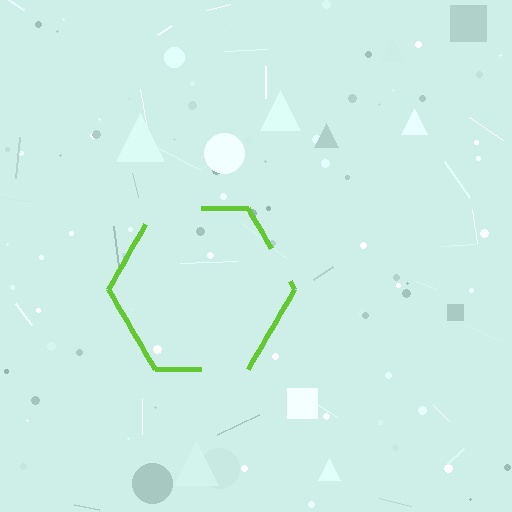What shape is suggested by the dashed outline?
The dashed outline suggests a hexagon.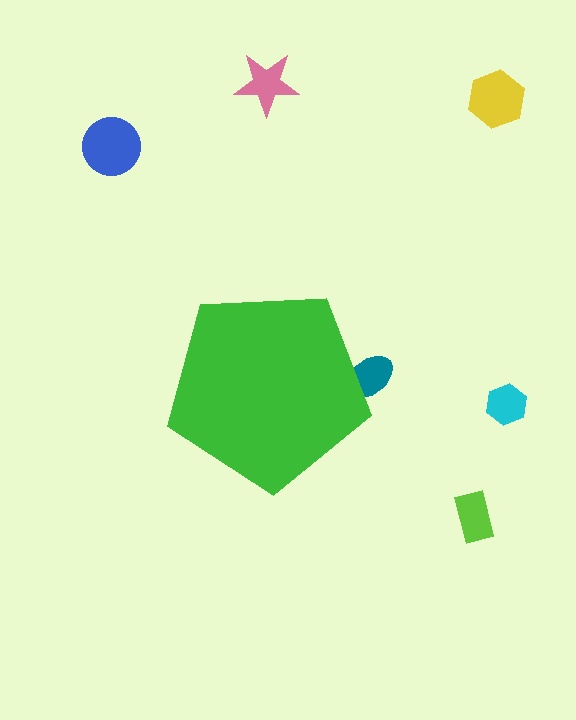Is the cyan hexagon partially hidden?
No, the cyan hexagon is fully visible.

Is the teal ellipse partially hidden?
Yes, the teal ellipse is partially hidden behind the green pentagon.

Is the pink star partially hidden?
No, the pink star is fully visible.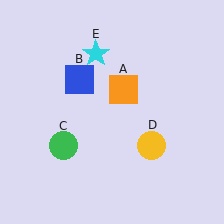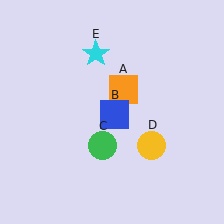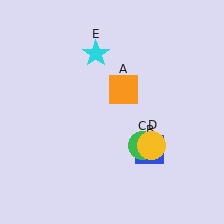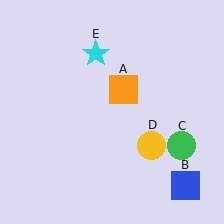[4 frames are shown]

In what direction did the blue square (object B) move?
The blue square (object B) moved down and to the right.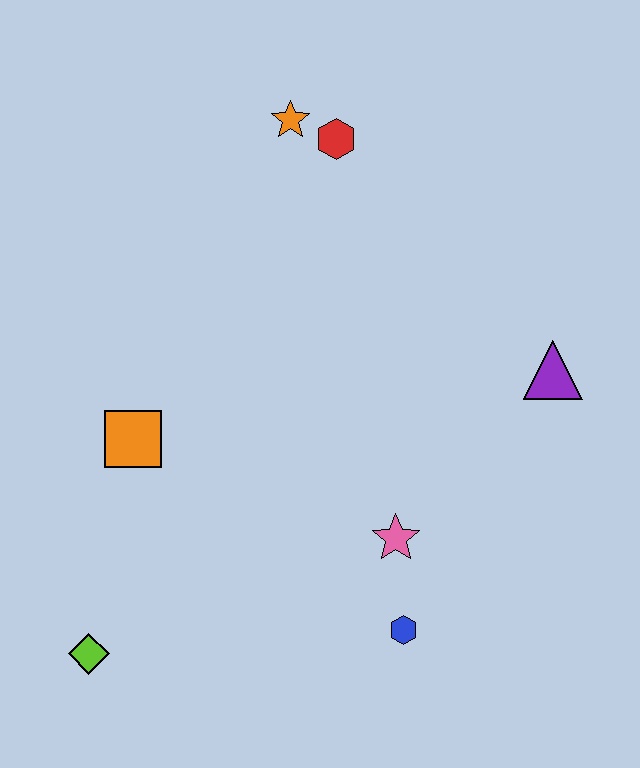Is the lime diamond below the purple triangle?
Yes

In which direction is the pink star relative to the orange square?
The pink star is to the right of the orange square.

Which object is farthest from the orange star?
The lime diamond is farthest from the orange star.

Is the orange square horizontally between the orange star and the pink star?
No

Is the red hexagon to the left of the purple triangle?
Yes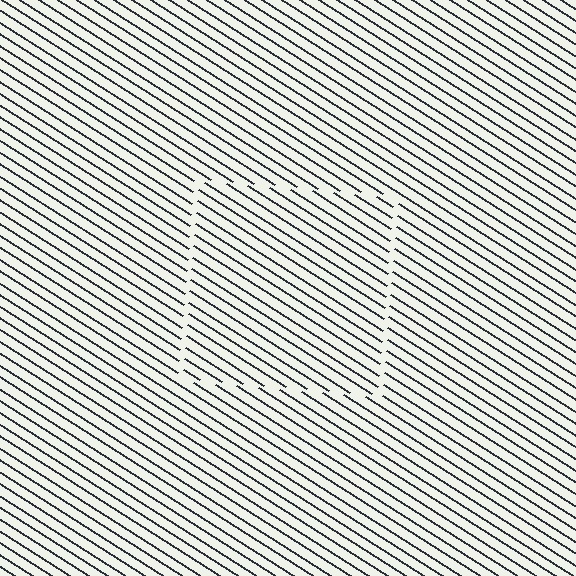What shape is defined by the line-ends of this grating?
An illusory square. The interior of the shape contains the same grating, shifted by half a period — the contour is defined by the phase discontinuity where line-ends from the inner and outer gratings abut.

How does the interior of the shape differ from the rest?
The interior of the shape contains the same grating, shifted by half a period — the contour is defined by the phase discontinuity where line-ends from the inner and outer gratings abut.